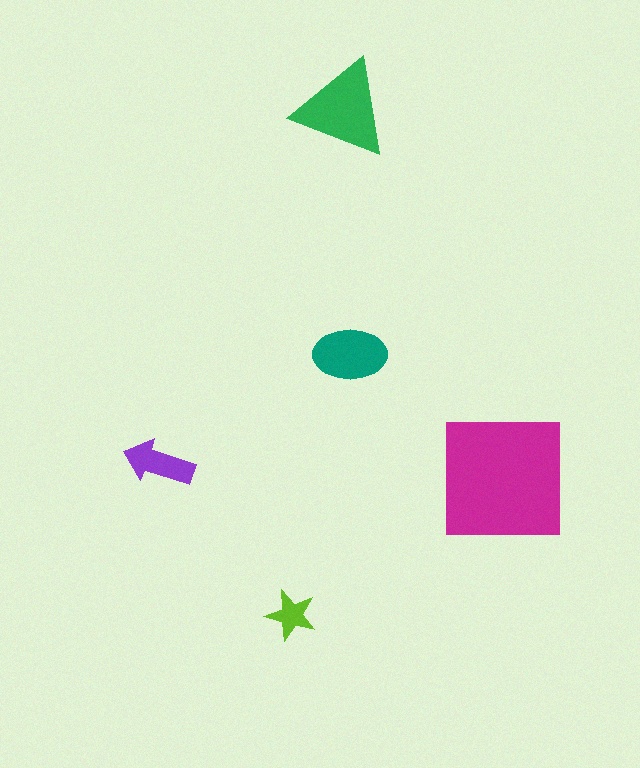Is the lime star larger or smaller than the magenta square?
Smaller.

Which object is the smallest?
The lime star.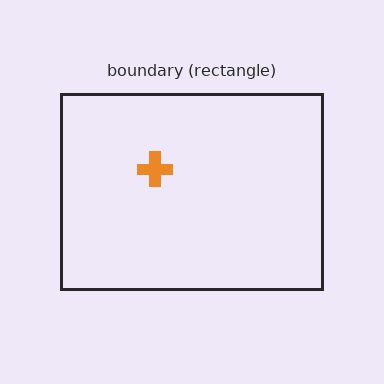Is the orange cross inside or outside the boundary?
Inside.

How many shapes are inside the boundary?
1 inside, 0 outside.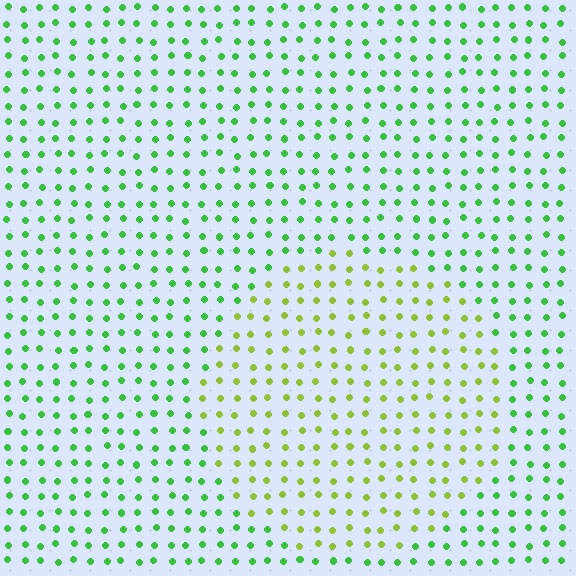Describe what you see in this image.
The image is filled with small green elements in a uniform arrangement. A circle-shaped region is visible where the elements are tinted to a slightly different hue, forming a subtle color boundary.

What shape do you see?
I see a circle.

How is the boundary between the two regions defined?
The boundary is defined purely by a slight shift in hue (about 41 degrees). Spacing, size, and orientation are identical on both sides.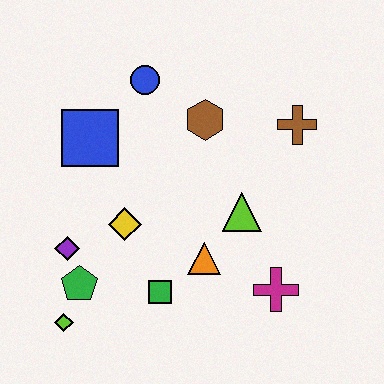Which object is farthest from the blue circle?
The lime diamond is farthest from the blue circle.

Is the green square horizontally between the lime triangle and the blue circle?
Yes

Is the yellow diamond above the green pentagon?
Yes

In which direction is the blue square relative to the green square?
The blue square is above the green square.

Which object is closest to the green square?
The orange triangle is closest to the green square.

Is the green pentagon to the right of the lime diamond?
Yes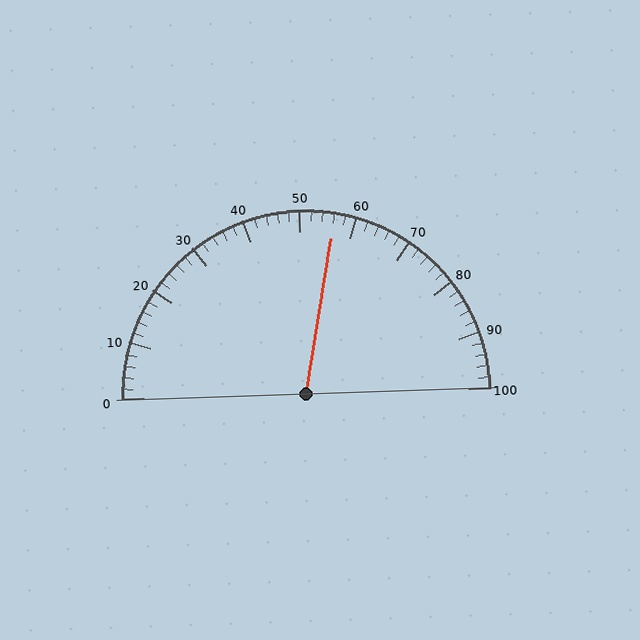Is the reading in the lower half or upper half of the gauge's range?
The reading is in the upper half of the range (0 to 100).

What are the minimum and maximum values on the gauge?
The gauge ranges from 0 to 100.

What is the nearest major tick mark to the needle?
The nearest major tick mark is 60.